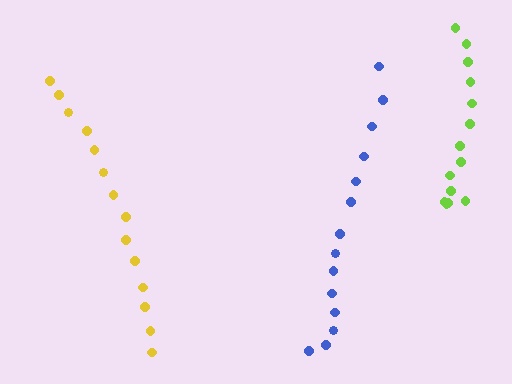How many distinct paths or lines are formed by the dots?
There are 3 distinct paths.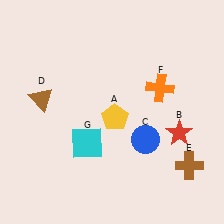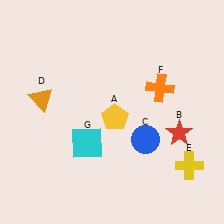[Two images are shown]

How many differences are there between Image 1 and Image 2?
There are 2 differences between the two images.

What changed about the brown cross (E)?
In Image 1, E is brown. In Image 2, it changed to yellow.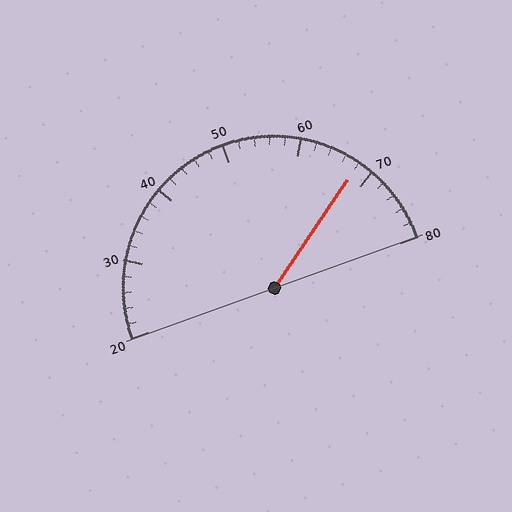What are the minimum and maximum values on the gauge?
The gauge ranges from 20 to 80.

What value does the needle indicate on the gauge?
The needle indicates approximately 68.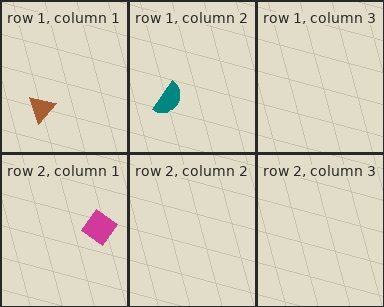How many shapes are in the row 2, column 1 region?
1.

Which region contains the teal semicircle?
The row 1, column 2 region.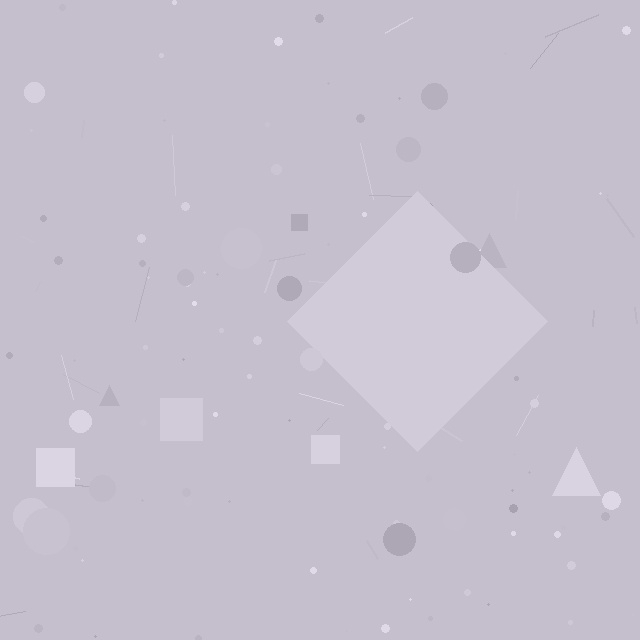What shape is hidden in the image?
A diamond is hidden in the image.